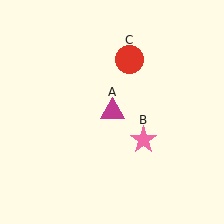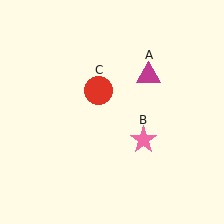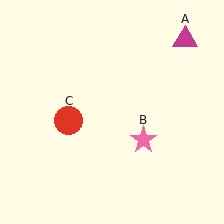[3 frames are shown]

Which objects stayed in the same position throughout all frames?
Pink star (object B) remained stationary.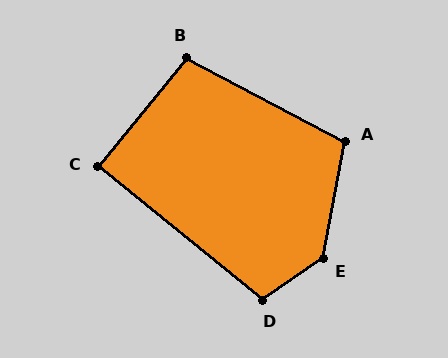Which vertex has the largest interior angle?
E, at approximately 135 degrees.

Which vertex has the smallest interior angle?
C, at approximately 90 degrees.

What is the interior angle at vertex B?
Approximately 101 degrees (obtuse).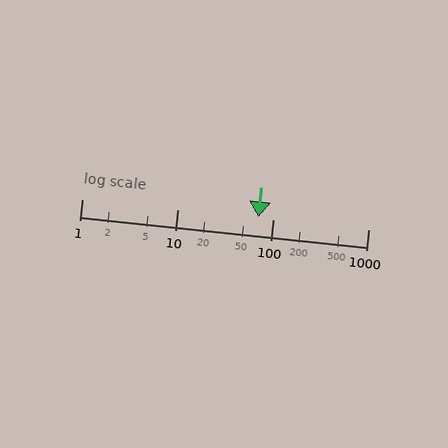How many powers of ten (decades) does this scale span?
The scale spans 3 decades, from 1 to 1000.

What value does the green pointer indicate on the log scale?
The pointer indicates approximately 70.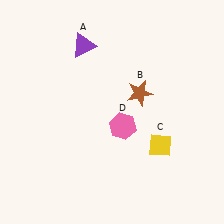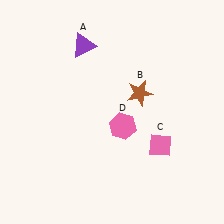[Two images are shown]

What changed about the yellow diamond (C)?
In Image 1, C is yellow. In Image 2, it changed to pink.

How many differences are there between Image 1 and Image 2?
There is 1 difference between the two images.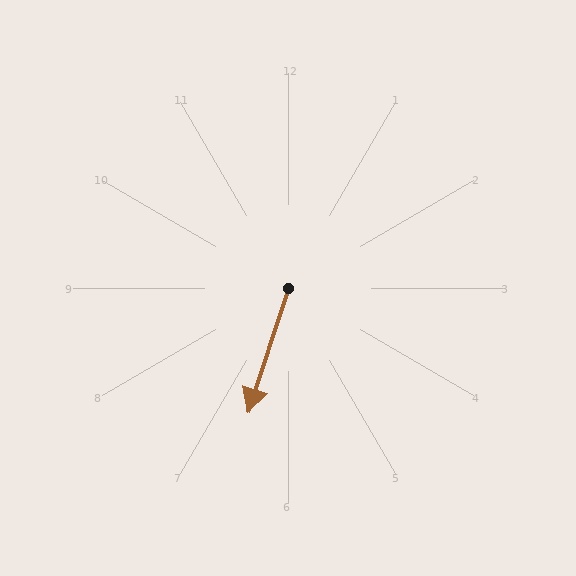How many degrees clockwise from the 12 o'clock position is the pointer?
Approximately 198 degrees.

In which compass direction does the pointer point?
South.